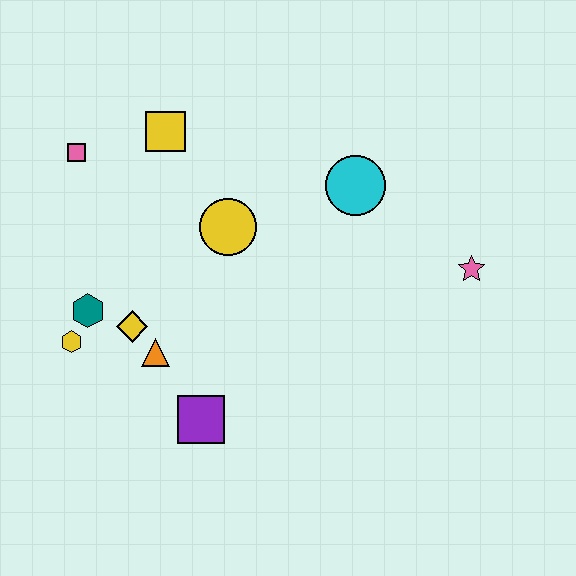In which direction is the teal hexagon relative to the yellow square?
The teal hexagon is below the yellow square.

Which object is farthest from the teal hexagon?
The pink star is farthest from the teal hexagon.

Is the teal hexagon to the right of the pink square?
Yes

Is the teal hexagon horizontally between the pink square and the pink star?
Yes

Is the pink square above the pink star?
Yes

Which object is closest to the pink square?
The yellow square is closest to the pink square.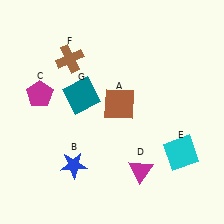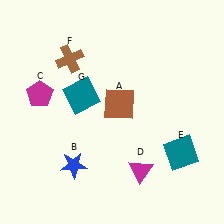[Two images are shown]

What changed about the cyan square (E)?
In Image 1, E is cyan. In Image 2, it changed to teal.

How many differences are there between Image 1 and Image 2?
There is 1 difference between the two images.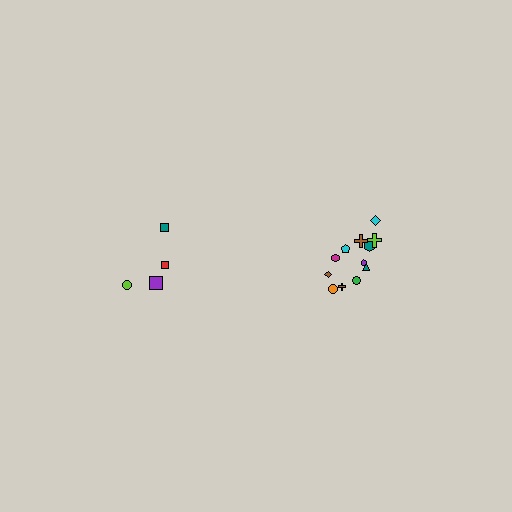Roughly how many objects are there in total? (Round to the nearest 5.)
Roughly 15 objects in total.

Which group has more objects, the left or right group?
The right group.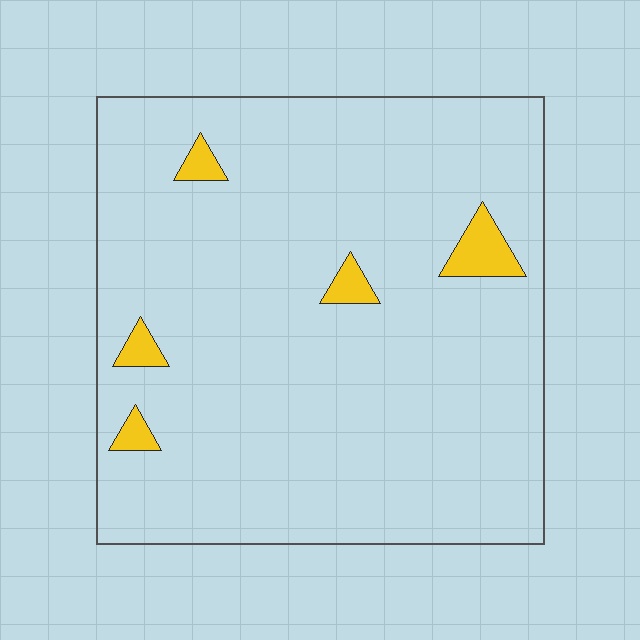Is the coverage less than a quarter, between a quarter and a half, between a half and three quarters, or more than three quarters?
Less than a quarter.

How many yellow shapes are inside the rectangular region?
5.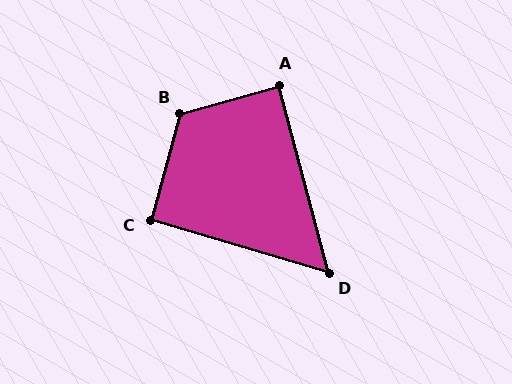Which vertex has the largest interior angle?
B, at approximately 121 degrees.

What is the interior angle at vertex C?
Approximately 91 degrees (approximately right).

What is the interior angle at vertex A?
Approximately 89 degrees (approximately right).